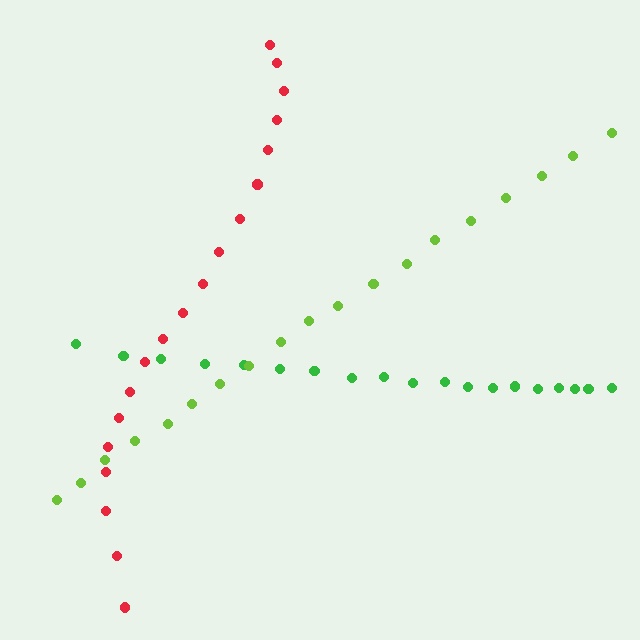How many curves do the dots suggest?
There are 3 distinct paths.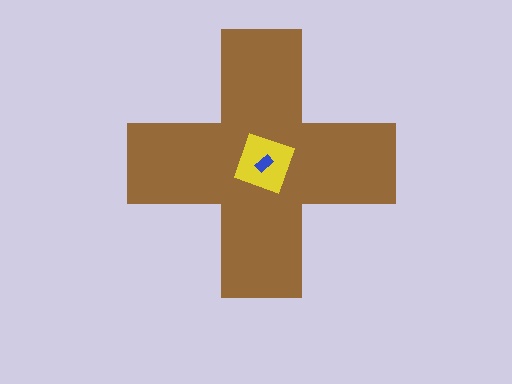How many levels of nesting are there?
3.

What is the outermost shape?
The brown cross.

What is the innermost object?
The blue rectangle.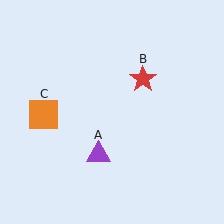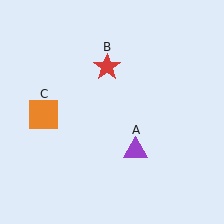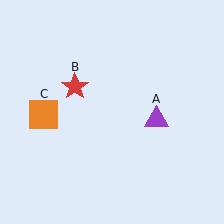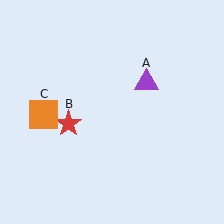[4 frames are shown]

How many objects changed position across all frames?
2 objects changed position: purple triangle (object A), red star (object B).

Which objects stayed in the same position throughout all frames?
Orange square (object C) remained stationary.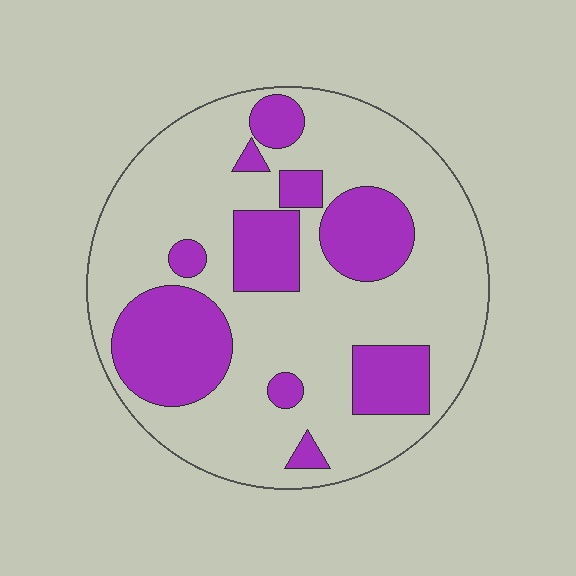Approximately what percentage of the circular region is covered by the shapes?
Approximately 30%.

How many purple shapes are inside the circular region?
10.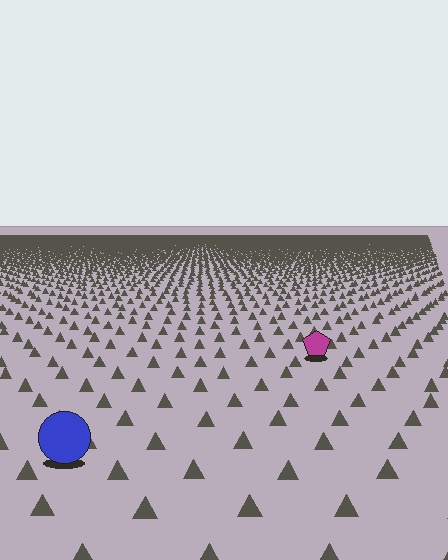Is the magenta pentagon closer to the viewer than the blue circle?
No. The blue circle is closer — you can tell from the texture gradient: the ground texture is coarser near it.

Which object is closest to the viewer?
The blue circle is closest. The texture marks near it are larger and more spread out.